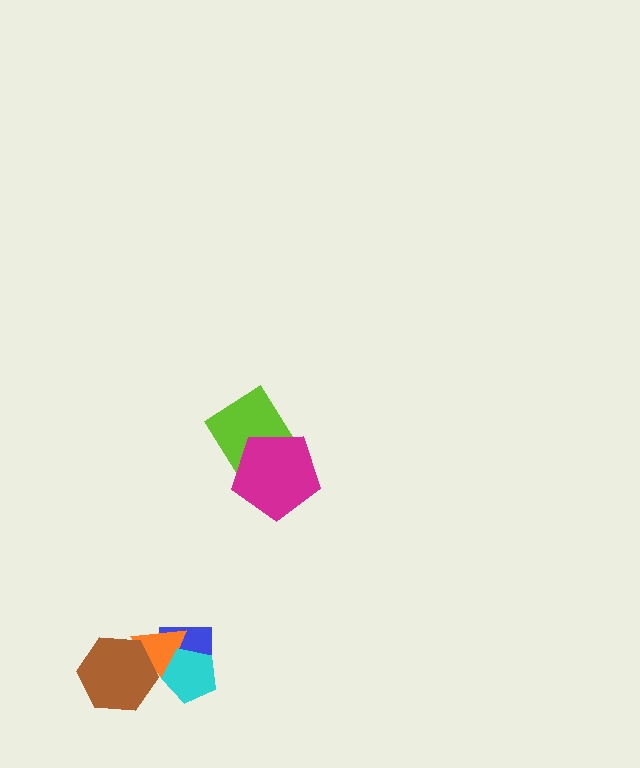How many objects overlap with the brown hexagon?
1 object overlaps with the brown hexagon.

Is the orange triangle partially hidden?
Yes, it is partially covered by another shape.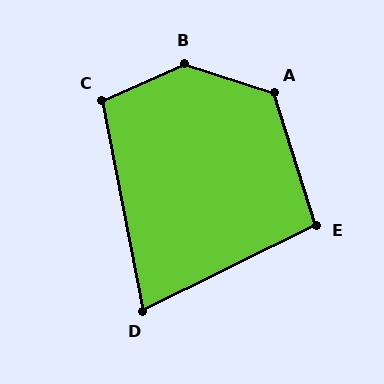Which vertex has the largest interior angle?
B, at approximately 138 degrees.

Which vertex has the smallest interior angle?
D, at approximately 75 degrees.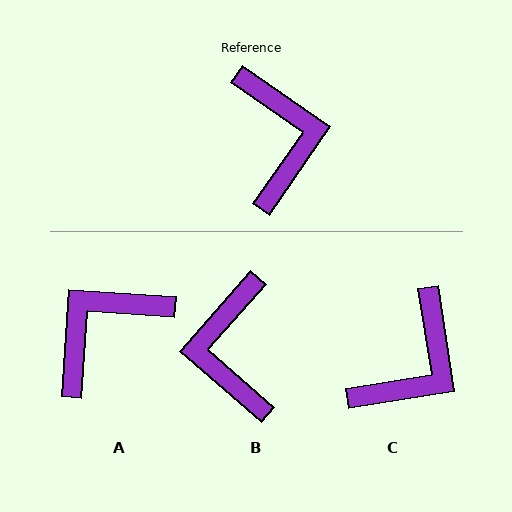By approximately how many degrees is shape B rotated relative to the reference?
Approximately 173 degrees counter-clockwise.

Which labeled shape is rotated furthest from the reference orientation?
B, about 173 degrees away.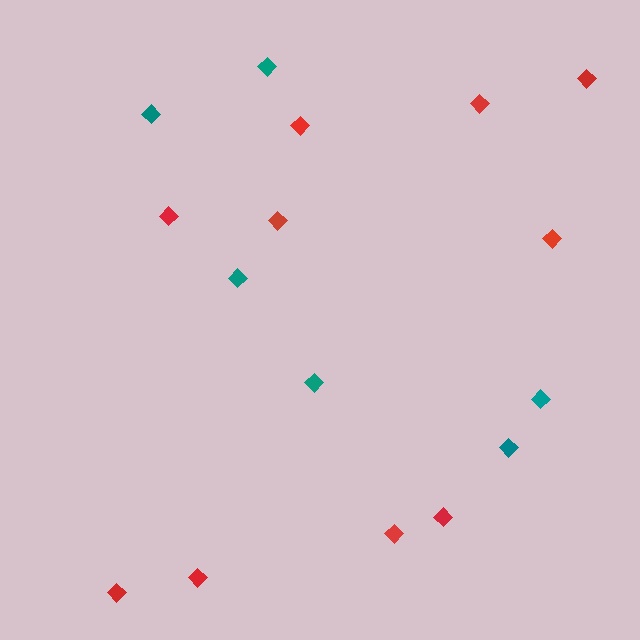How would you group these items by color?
There are 2 groups: one group of teal diamonds (6) and one group of red diamonds (10).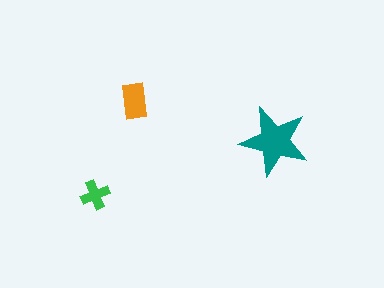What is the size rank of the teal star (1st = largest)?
1st.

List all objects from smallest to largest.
The green cross, the orange rectangle, the teal star.